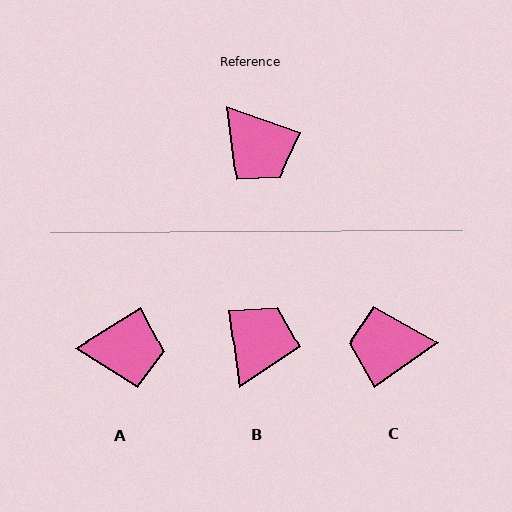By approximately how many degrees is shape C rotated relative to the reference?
Approximately 126 degrees clockwise.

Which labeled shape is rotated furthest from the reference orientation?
C, about 126 degrees away.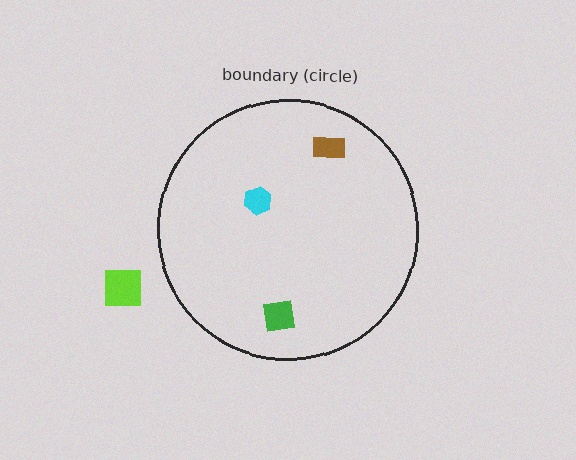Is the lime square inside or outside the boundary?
Outside.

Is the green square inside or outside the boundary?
Inside.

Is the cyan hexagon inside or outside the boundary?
Inside.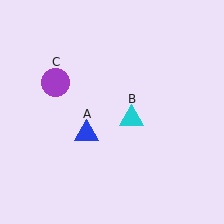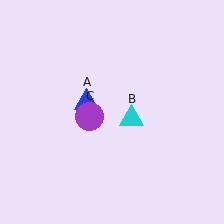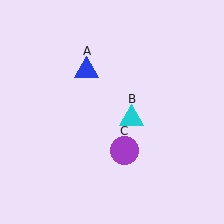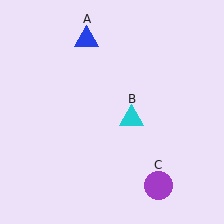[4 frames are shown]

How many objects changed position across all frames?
2 objects changed position: blue triangle (object A), purple circle (object C).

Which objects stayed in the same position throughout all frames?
Cyan triangle (object B) remained stationary.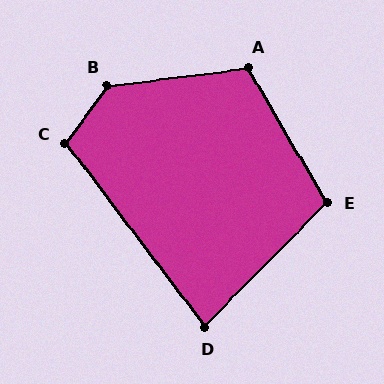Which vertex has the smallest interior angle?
D, at approximately 82 degrees.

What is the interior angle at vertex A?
Approximately 114 degrees (obtuse).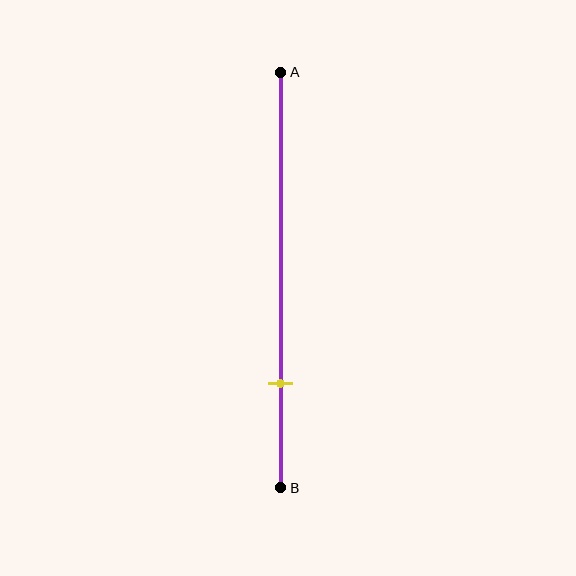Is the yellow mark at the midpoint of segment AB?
No, the mark is at about 75% from A, not at the 50% midpoint.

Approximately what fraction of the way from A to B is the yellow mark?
The yellow mark is approximately 75% of the way from A to B.